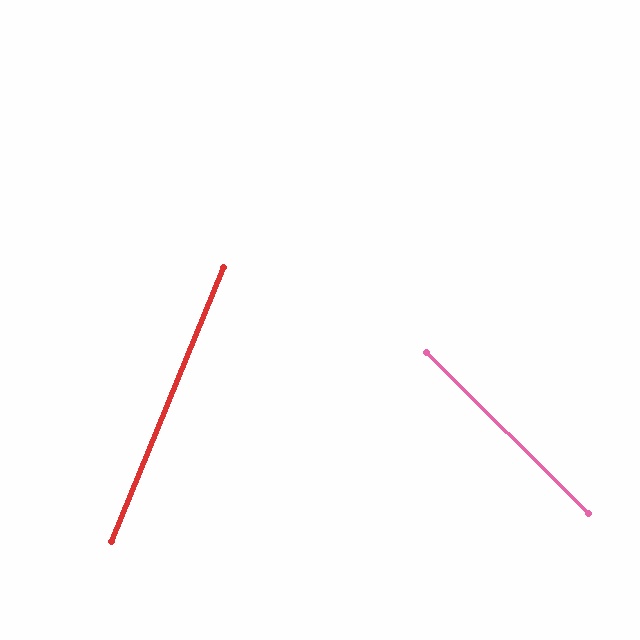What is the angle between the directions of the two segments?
Approximately 67 degrees.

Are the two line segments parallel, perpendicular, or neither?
Neither parallel nor perpendicular — they differ by about 67°.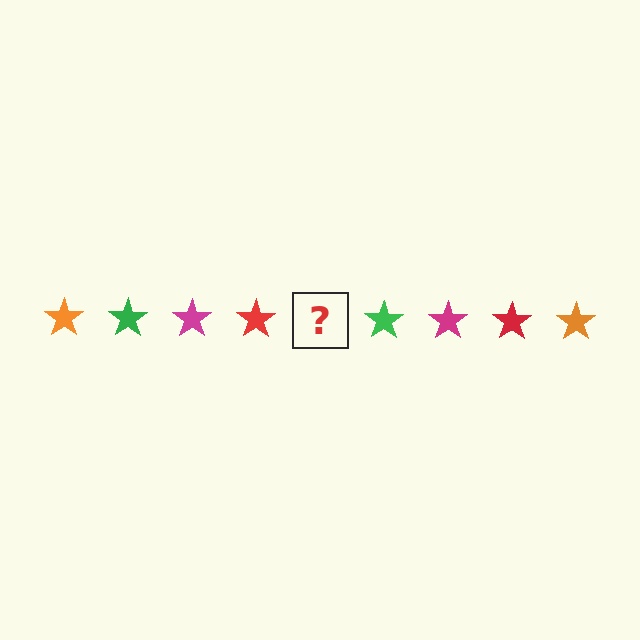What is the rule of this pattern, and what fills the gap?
The rule is that the pattern cycles through orange, green, magenta, red stars. The gap should be filled with an orange star.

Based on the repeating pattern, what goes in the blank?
The blank should be an orange star.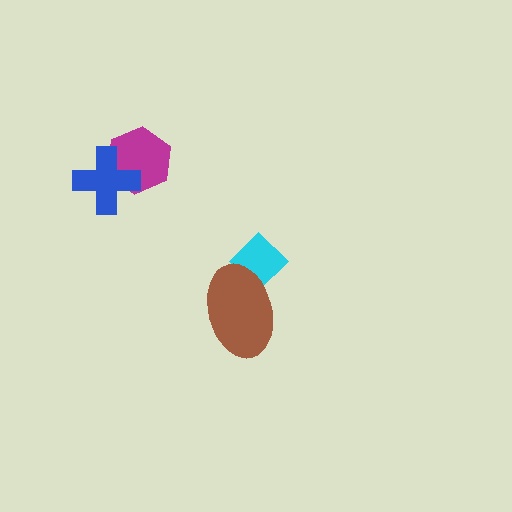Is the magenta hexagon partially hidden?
Yes, it is partially covered by another shape.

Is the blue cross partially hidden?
No, no other shape covers it.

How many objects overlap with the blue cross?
1 object overlaps with the blue cross.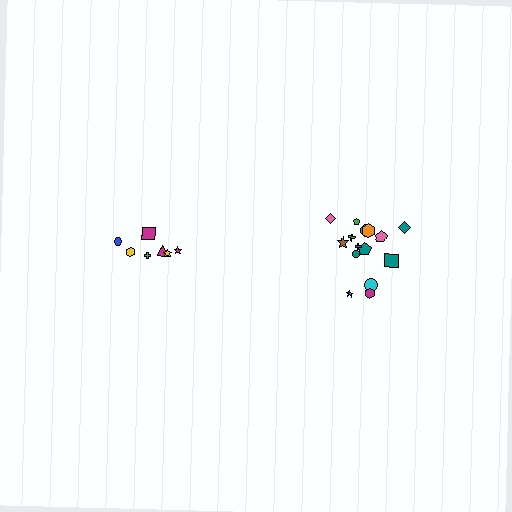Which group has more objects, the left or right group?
The right group.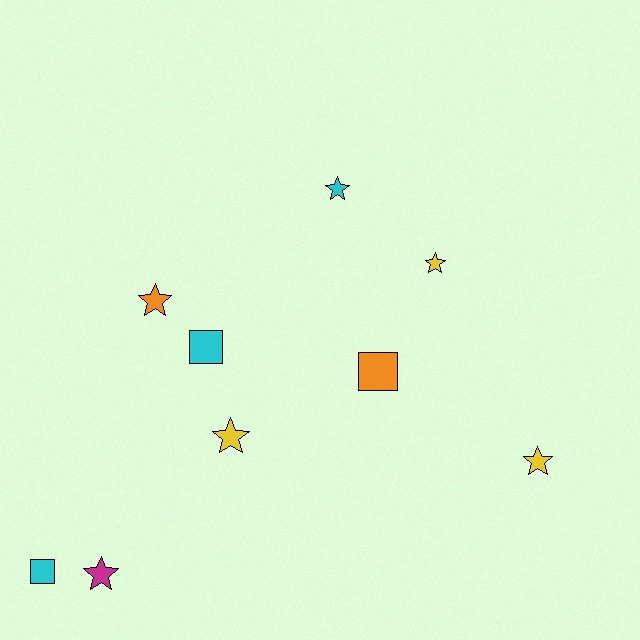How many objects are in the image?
There are 9 objects.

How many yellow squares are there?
There are no yellow squares.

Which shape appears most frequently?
Star, with 6 objects.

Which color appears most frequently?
Yellow, with 3 objects.